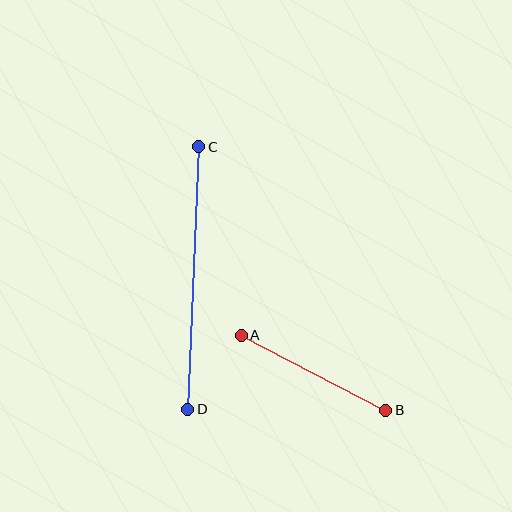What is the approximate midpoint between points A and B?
The midpoint is at approximately (313, 373) pixels.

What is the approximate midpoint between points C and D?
The midpoint is at approximately (193, 278) pixels.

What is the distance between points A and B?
The distance is approximately 162 pixels.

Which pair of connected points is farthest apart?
Points C and D are farthest apart.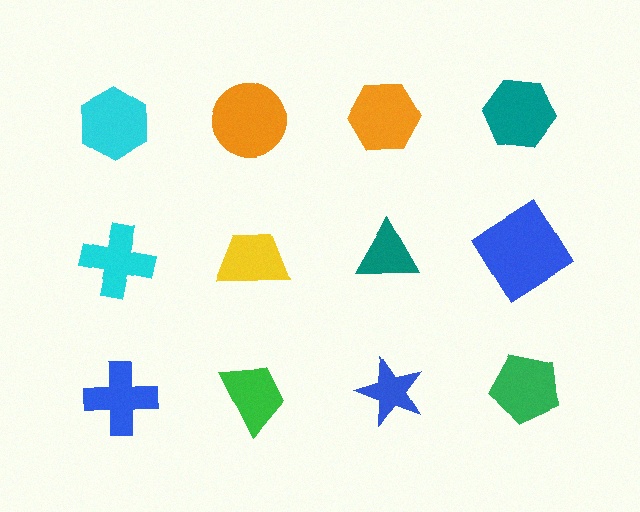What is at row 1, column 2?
An orange circle.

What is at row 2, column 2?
A yellow trapezoid.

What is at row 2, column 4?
A blue diamond.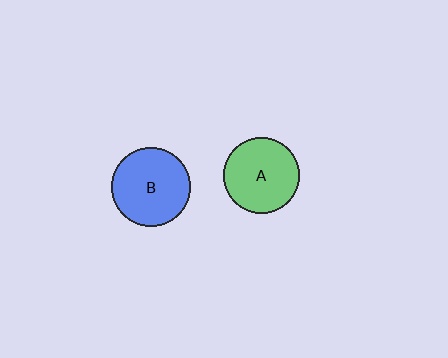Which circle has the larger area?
Circle B (blue).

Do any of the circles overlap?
No, none of the circles overlap.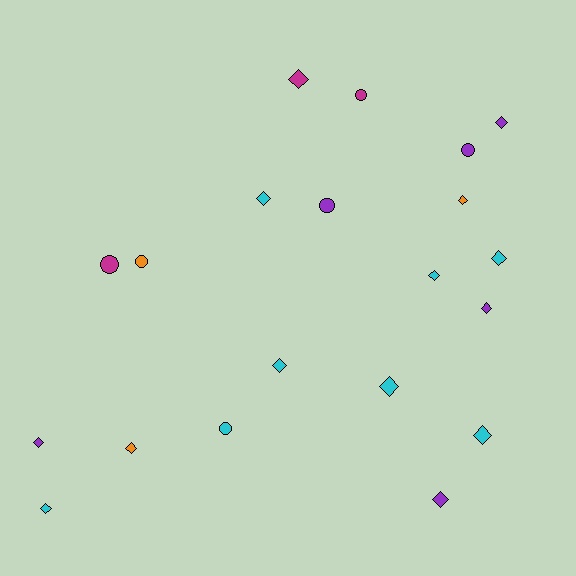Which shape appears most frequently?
Diamond, with 14 objects.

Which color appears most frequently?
Cyan, with 8 objects.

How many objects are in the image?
There are 20 objects.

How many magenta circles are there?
There are 2 magenta circles.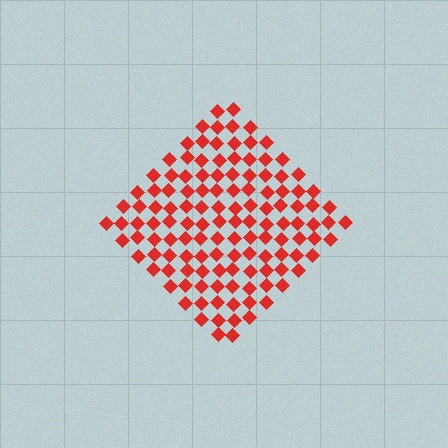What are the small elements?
The small elements are diamonds.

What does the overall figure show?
The overall figure shows a diamond.